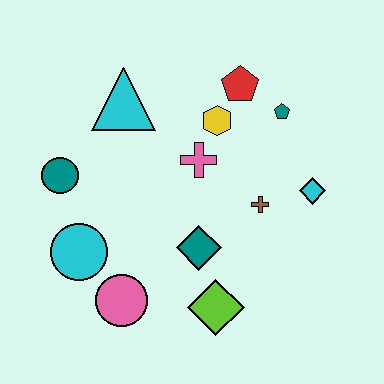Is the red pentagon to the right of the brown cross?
No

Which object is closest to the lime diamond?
The teal diamond is closest to the lime diamond.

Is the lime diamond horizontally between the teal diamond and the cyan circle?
No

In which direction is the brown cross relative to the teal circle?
The brown cross is to the right of the teal circle.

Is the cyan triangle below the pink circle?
No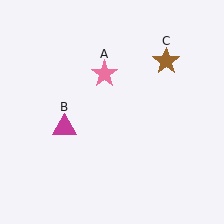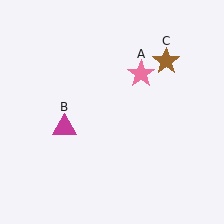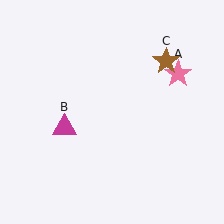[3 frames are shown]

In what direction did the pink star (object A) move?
The pink star (object A) moved right.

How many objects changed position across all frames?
1 object changed position: pink star (object A).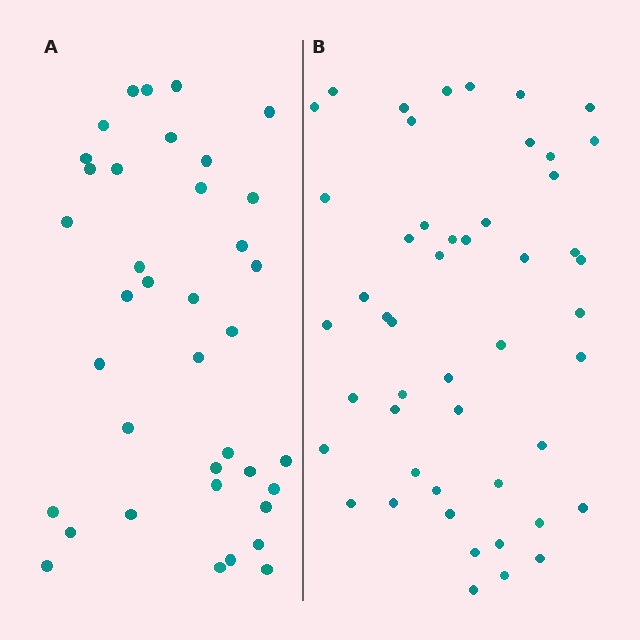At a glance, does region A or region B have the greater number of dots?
Region B (the right region) has more dots.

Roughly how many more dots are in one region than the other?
Region B has roughly 12 or so more dots than region A.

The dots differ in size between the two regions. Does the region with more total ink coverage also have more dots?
No. Region A has more total ink coverage because its dots are larger, but region B actually contains more individual dots. Total area can be misleading — the number of items is what matters here.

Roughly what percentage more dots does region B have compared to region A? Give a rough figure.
About 30% more.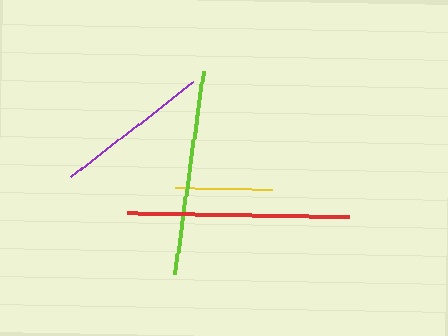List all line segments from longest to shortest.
From longest to shortest: red, lime, purple, yellow.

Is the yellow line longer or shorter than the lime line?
The lime line is longer than the yellow line.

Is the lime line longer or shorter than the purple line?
The lime line is longer than the purple line.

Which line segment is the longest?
The red line is the longest at approximately 222 pixels.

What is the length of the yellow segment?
The yellow segment is approximately 97 pixels long.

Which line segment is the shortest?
The yellow line is the shortest at approximately 97 pixels.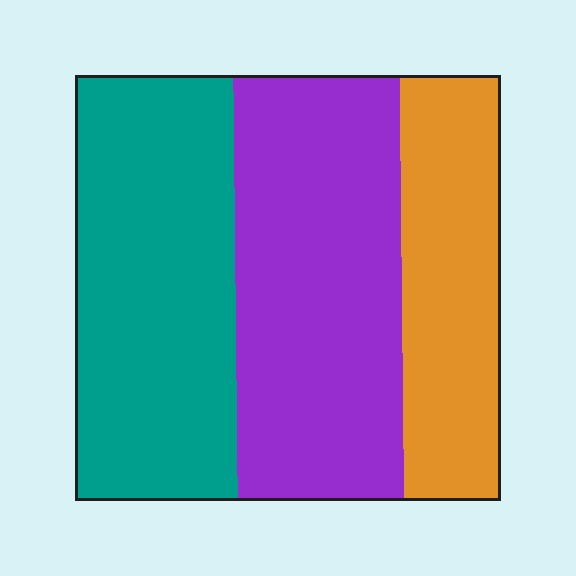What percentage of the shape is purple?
Purple takes up between a quarter and a half of the shape.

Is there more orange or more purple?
Purple.